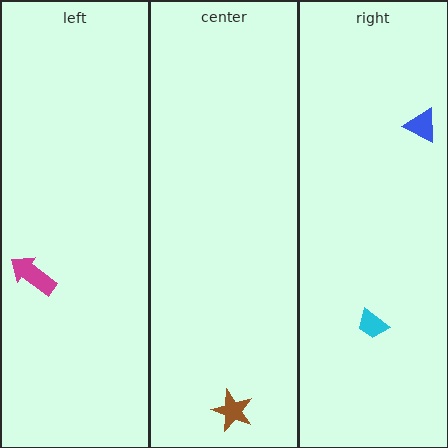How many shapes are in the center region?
1.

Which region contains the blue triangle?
The right region.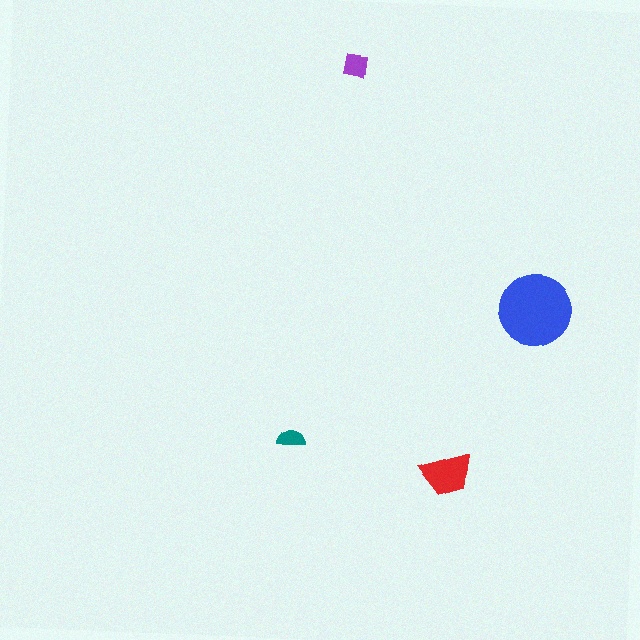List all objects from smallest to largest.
The teal semicircle, the purple square, the red trapezoid, the blue circle.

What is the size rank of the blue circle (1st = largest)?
1st.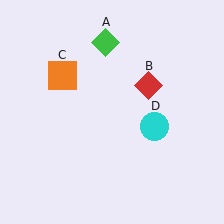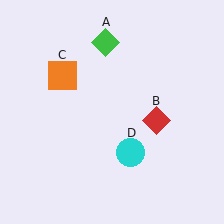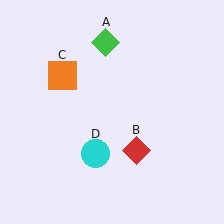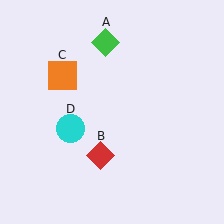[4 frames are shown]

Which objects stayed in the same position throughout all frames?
Green diamond (object A) and orange square (object C) remained stationary.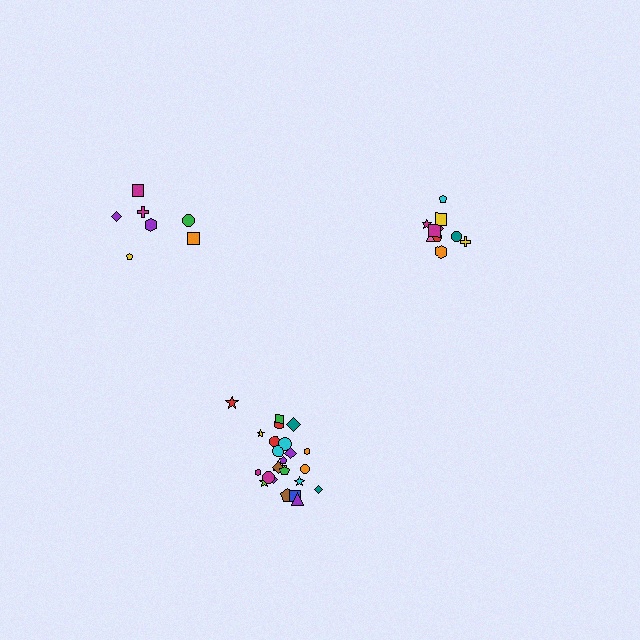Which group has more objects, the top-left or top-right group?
The top-right group.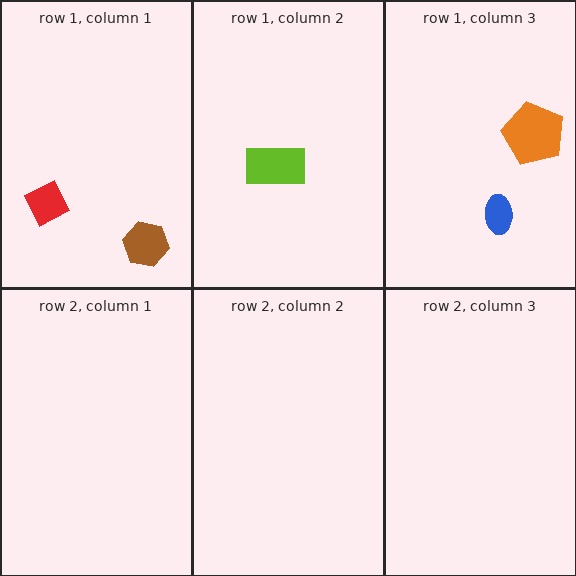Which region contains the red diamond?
The row 1, column 1 region.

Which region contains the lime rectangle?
The row 1, column 2 region.